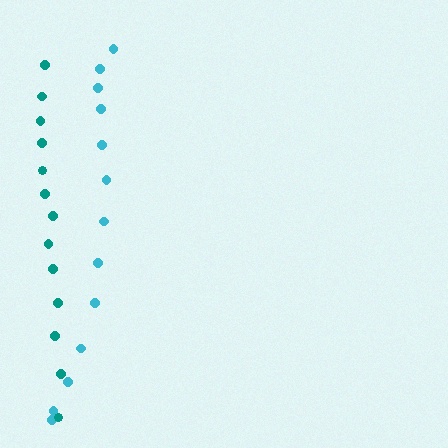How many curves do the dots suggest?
There are 2 distinct paths.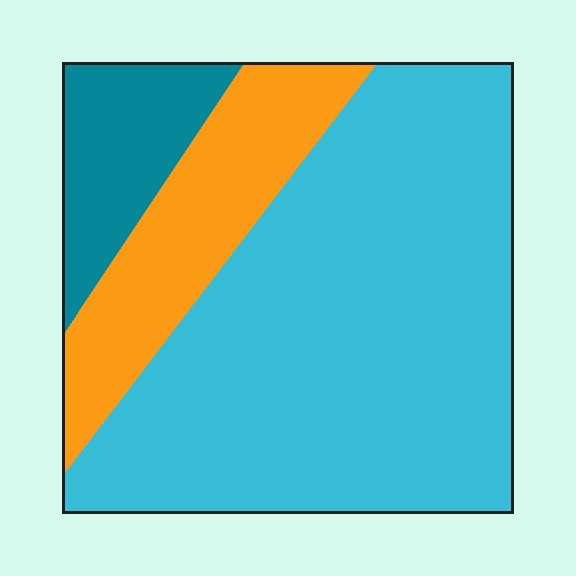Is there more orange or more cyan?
Cyan.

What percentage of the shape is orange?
Orange covers 20% of the shape.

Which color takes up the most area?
Cyan, at roughly 70%.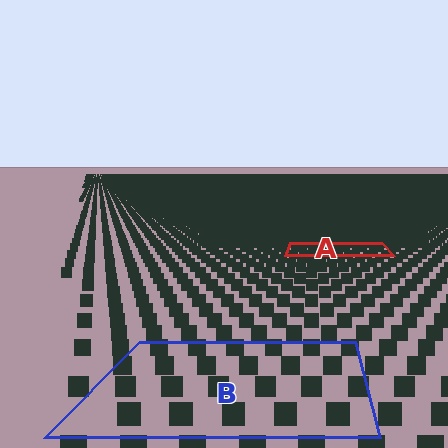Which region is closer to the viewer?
Region B is closer. The texture elements there are larger and more spread out.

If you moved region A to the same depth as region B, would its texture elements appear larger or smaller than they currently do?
They would appear larger. At a closer depth, the same texture elements are projected at a bigger on-screen size.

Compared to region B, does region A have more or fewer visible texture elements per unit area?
Region A has more texture elements per unit area — they are packed more densely because it is farther away.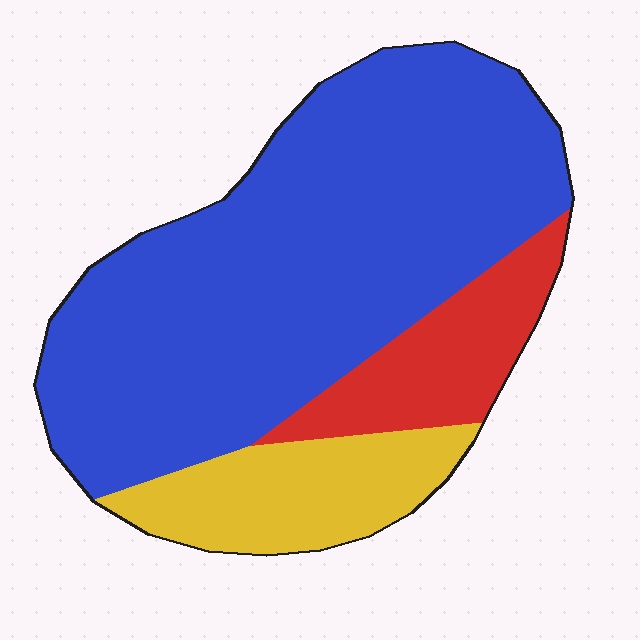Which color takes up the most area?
Blue, at roughly 70%.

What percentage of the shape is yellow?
Yellow covers roughly 15% of the shape.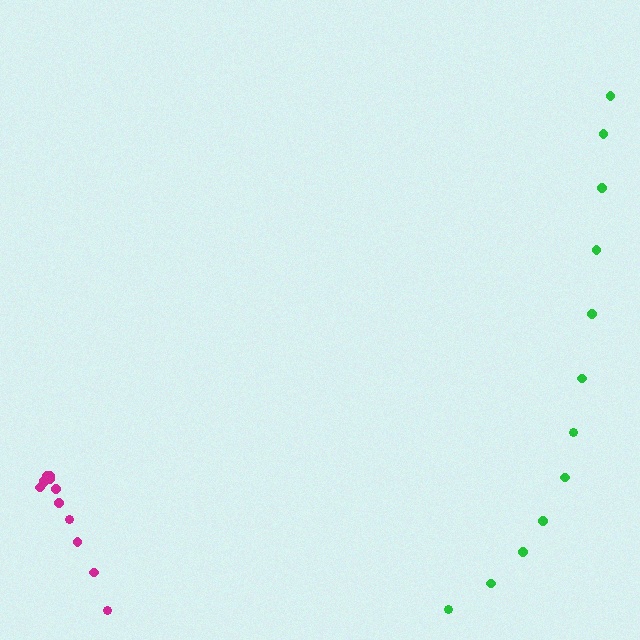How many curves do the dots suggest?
There are 2 distinct paths.